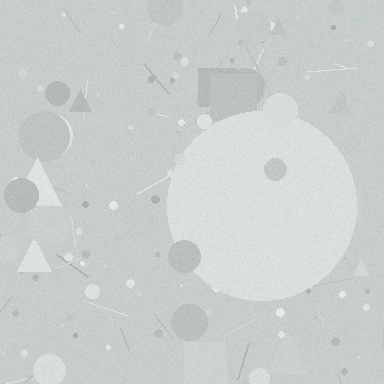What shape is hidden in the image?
A circle is hidden in the image.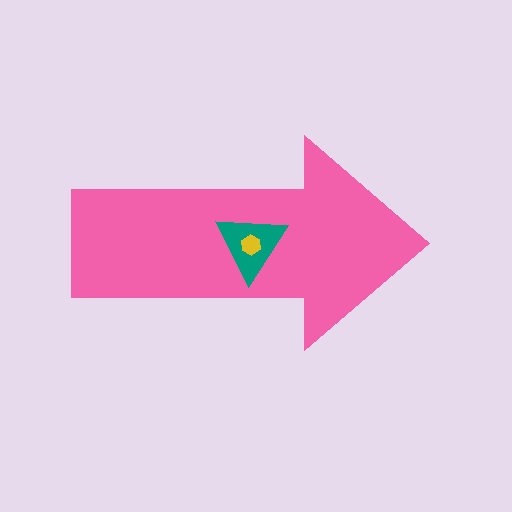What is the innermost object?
The yellow hexagon.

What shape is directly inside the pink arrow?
The teal triangle.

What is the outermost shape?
The pink arrow.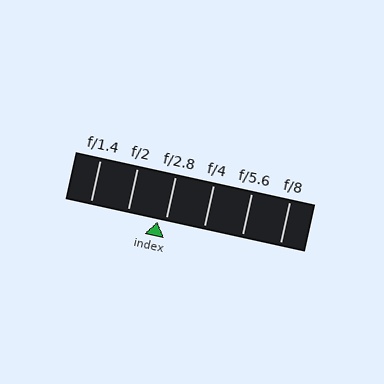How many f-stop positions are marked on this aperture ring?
There are 6 f-stop positions marked.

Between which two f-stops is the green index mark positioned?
The index mark is between f/2 and f/2.8.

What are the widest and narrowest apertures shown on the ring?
The widest aperture shown is f/1.4 and the narrowest is f/8.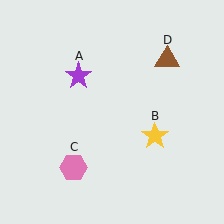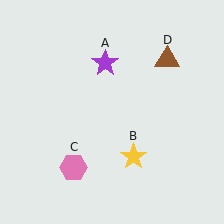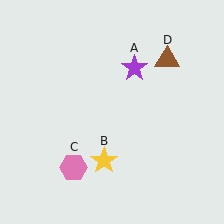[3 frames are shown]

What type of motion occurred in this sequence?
The purple star (object A), yellow star (object B) rotated clockwise around the center of the scene.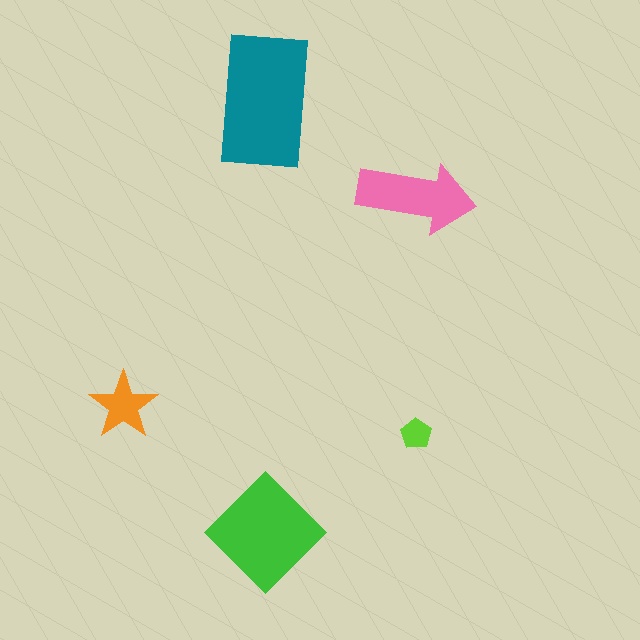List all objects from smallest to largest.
The lime pentagon, the orange star, the pink arrow, the green diamond, the teal rectangle.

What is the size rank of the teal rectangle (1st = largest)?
1st.